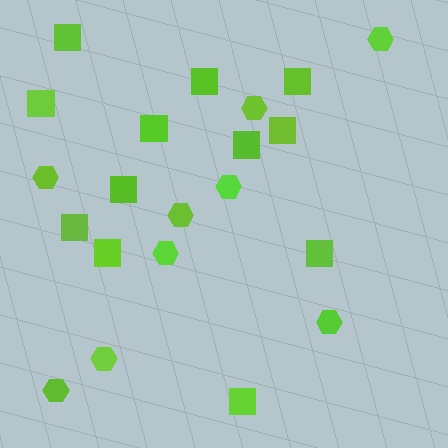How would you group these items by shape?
There are 2 groups: one group of hexagons (9) and one group of squares (12).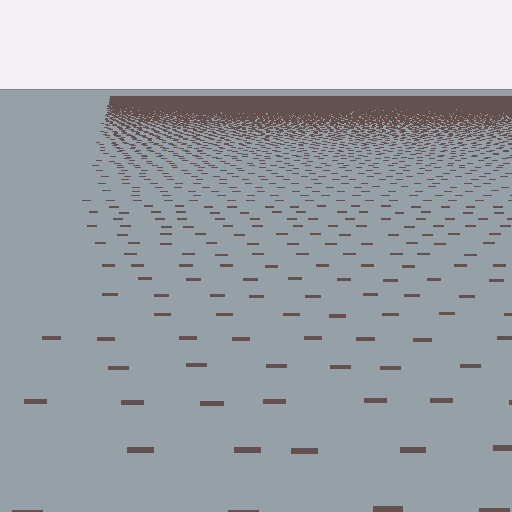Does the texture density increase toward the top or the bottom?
Density increases toward the top.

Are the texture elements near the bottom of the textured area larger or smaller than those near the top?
Larger. Near the bottom, elements are closer to the viewer and appear at a bigger on-screen size.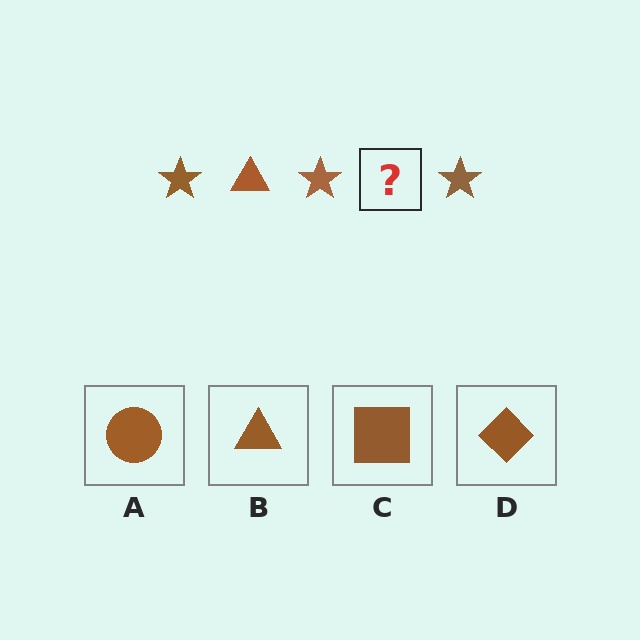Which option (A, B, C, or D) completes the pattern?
B.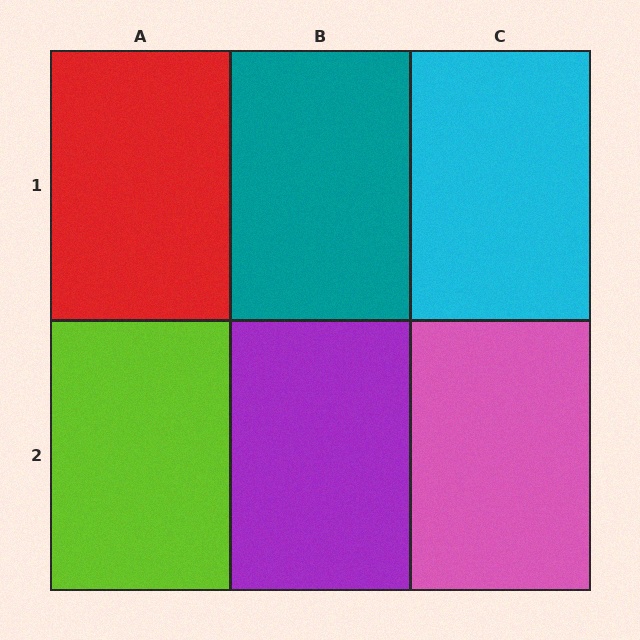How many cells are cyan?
1 cell is cyan.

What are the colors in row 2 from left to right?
Lime, purple, pink.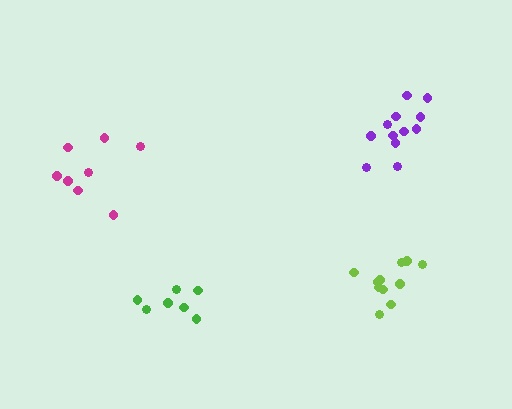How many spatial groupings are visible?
There are 4 spatial groupings.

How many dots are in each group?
Group 1: 12 dots, Group 2: 7 dots, Group 3: 12 dots, Group 4: 8 dots (39 total).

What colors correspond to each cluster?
The clusters are colored: lime, green, purple, magenta.